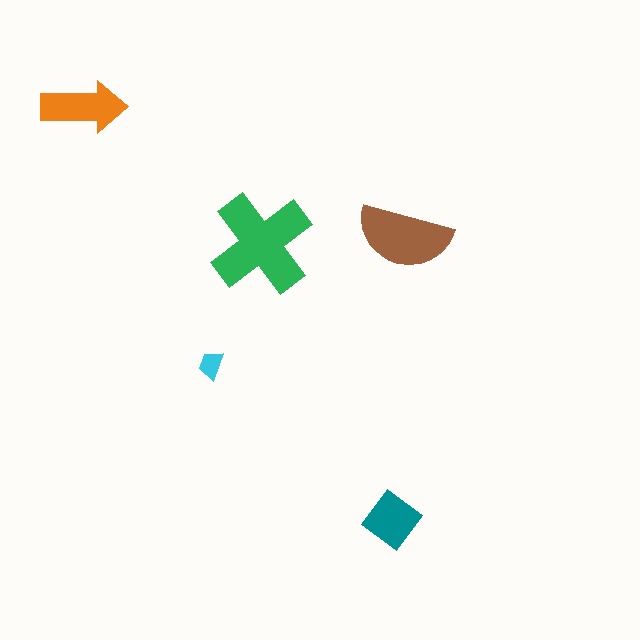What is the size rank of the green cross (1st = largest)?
1st.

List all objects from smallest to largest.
The cyan trapezoid, the teal diamond, the orange arrow, the brown semicircle, the green cross.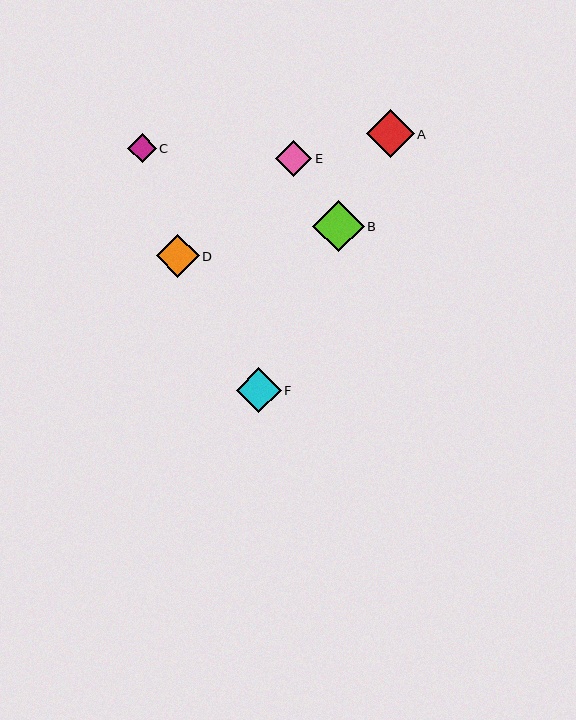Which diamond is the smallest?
Diamond C is the smallest with a size of approximately 29 pixels.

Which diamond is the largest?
Diamond B is the largest with a size of approximately 52 pixels.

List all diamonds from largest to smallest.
From largest to smallest: B, A, F, D, E, C.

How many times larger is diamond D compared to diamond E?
Diamond D is approximately 1.2 times the size of diamond E.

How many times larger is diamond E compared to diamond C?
Diamond E is approximately 1.3 times the size of diamond C.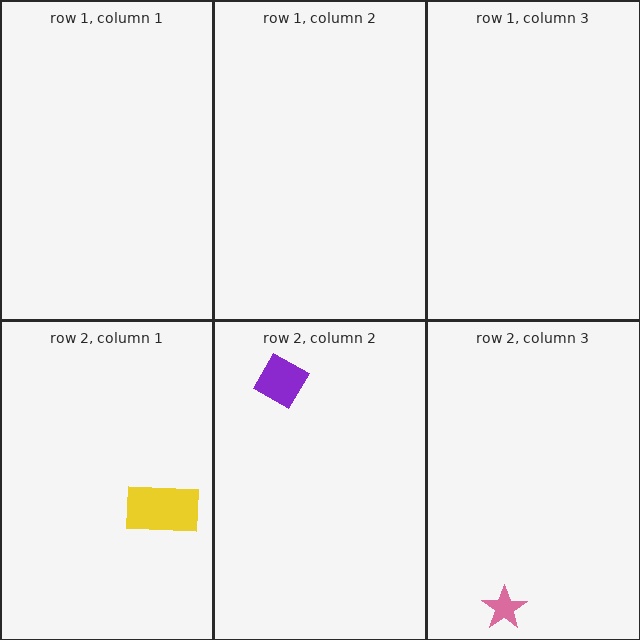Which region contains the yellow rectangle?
The row 2, column 1 region.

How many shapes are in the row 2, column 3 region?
1.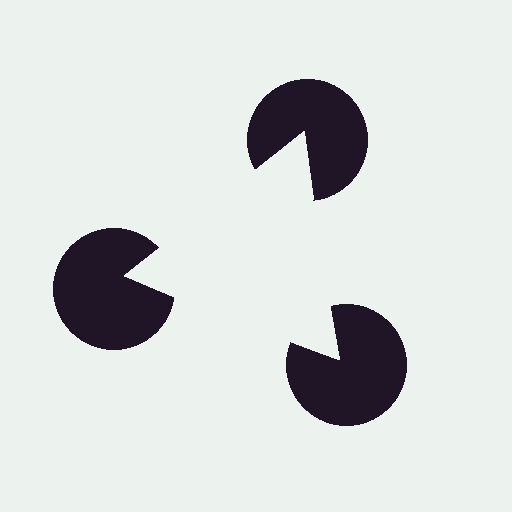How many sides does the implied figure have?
3 sides.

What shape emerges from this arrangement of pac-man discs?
An illusory triangle — its edges are inferred from the aligned wedge cuts in the pac-man discs, not physically drawn.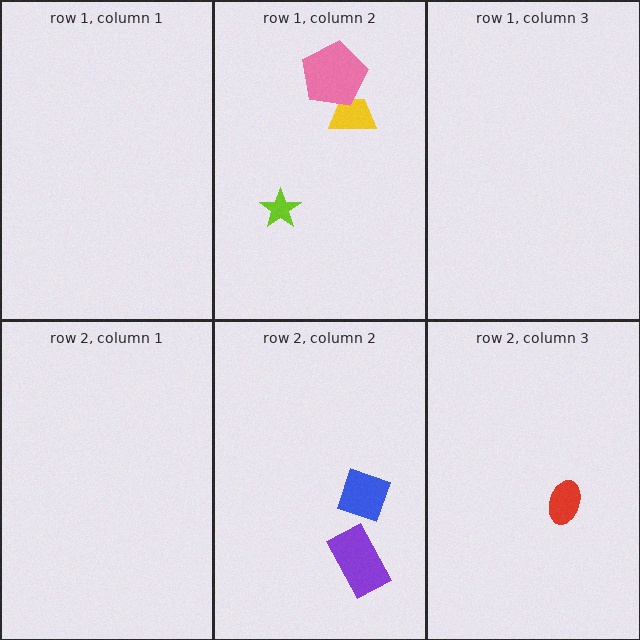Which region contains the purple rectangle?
The row 2, column 2 region.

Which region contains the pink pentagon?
The row 1, column 2 region.